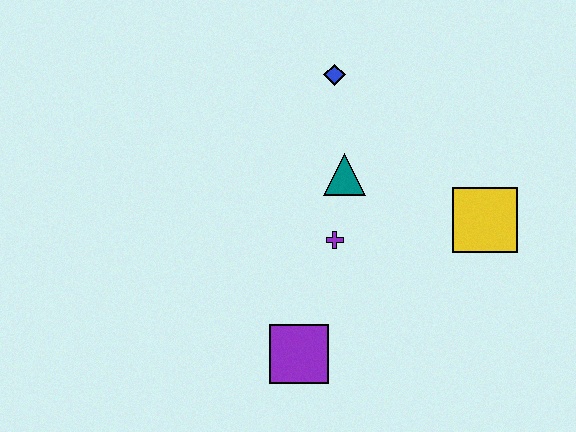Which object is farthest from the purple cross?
The blue diamond is farthest from the purple cross.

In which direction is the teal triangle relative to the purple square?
The teal triangle is above the purple square.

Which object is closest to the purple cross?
The teal triangle is closest to the purple cross.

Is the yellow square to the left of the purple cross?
No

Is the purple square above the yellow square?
No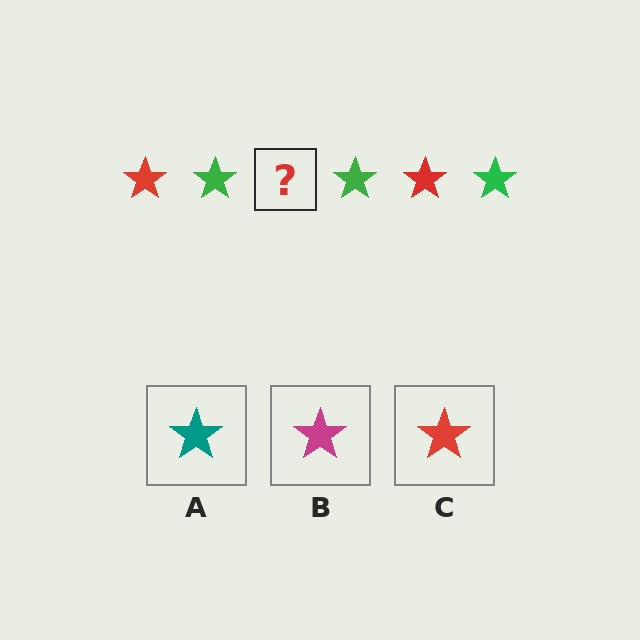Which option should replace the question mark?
Option C.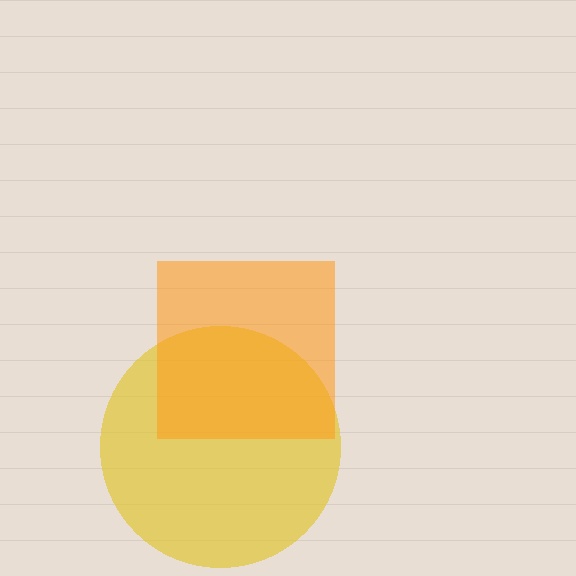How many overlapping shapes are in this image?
There are 2 overlapping shapes in the image.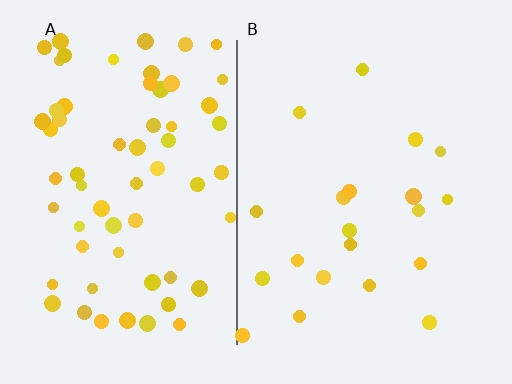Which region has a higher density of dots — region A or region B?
A (the left).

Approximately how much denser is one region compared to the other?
Approximately 3.1× — region A over region B.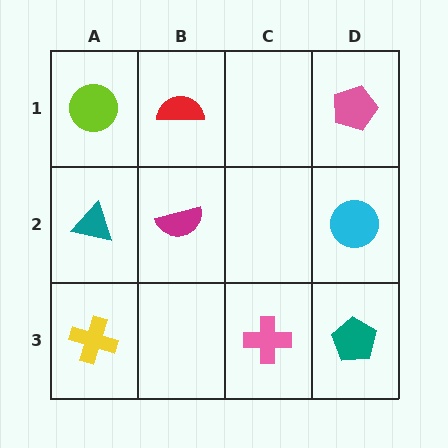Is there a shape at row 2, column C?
No, that cell is empty.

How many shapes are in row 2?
3 shapes.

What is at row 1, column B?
A red semicircle.